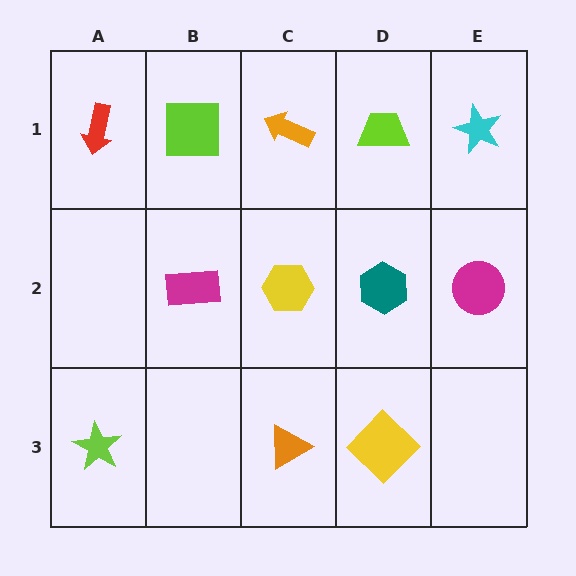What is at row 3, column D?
A yellow diamond.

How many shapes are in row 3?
3 shapes.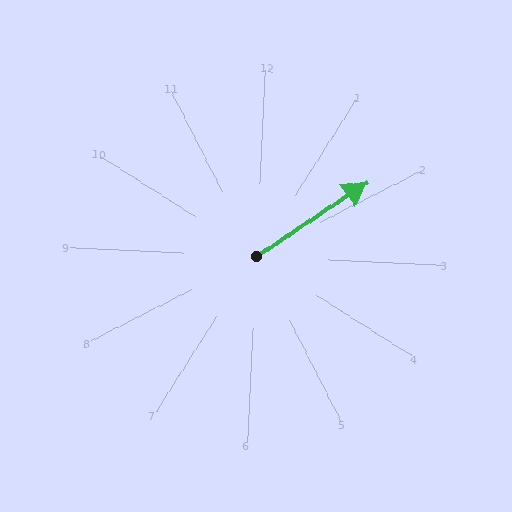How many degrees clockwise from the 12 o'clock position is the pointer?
Approximately 54 degrees.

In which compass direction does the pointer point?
Northeast.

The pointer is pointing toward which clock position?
Roughly 2 o'clock.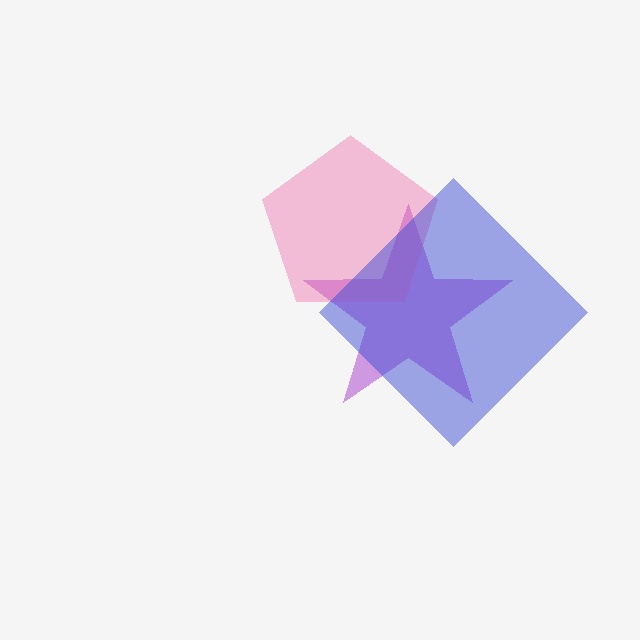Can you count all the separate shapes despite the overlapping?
Yes, there are 3 separate shapes.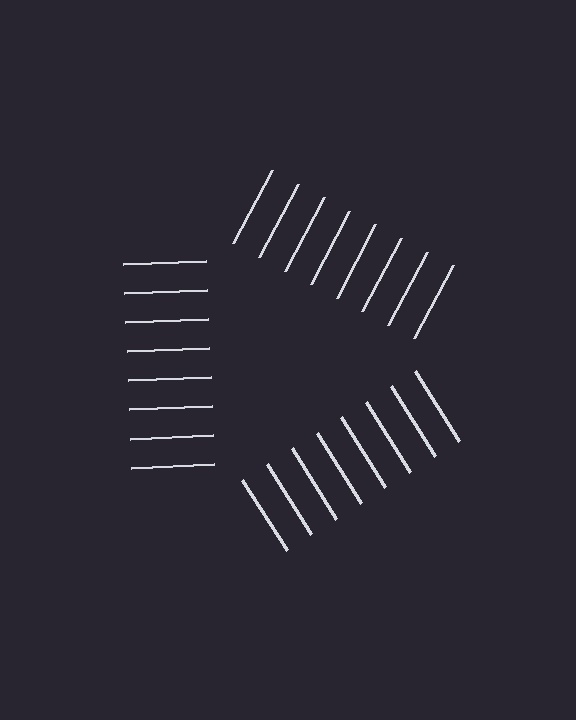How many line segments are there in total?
24 — 8 along each of the 3 edges.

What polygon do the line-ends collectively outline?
An illusory triangle — the line segments terminate on its edges but no continuous stroke is drawn.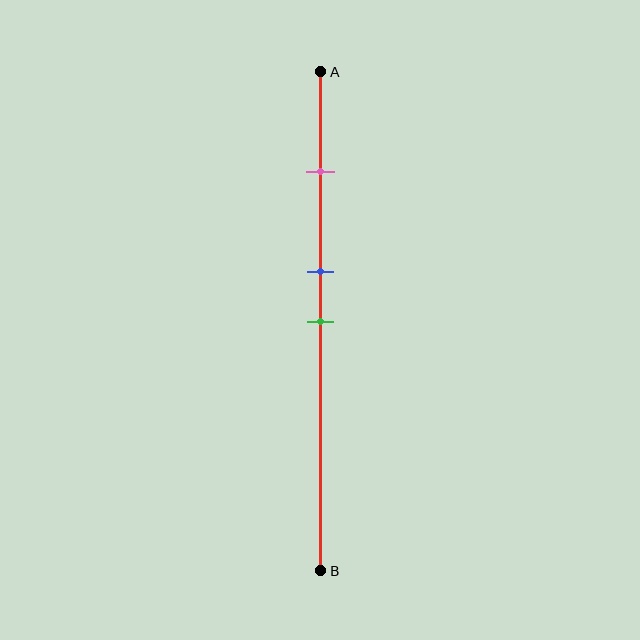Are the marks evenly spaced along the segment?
No, the marks are not evenly spaced.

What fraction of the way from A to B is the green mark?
The green mark is approximately 50% (0.5) of the way from A to B.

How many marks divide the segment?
There are 3 marks dividing the segment.